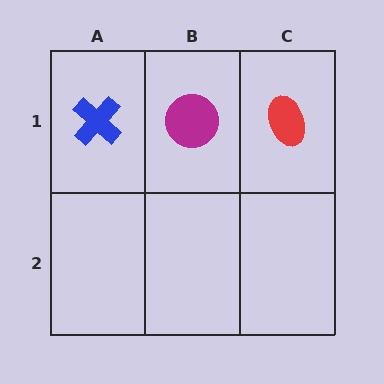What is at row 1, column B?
A magenta circle.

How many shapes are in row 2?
0 shapes.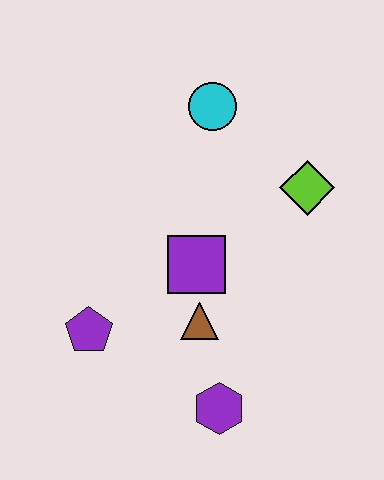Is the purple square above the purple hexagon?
Yes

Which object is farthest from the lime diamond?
The purple pentagon is farthest from the lime diamond.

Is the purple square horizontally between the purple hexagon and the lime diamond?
No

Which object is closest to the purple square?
The brown triangle is closest to the purple square.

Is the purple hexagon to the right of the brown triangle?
Yes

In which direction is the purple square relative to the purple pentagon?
The purple square is to the right of the purple pentagon.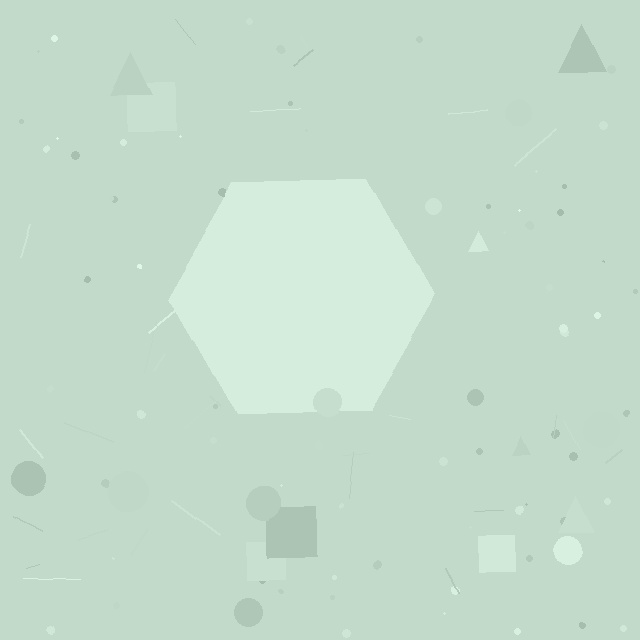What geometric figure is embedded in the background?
A hexagon is embedded in the background.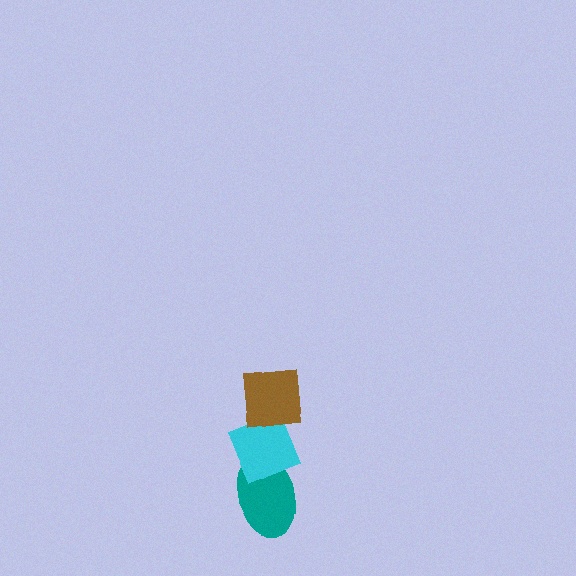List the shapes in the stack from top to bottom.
From top to bottom: the brown square, the cyan diamond, the teal ellipse.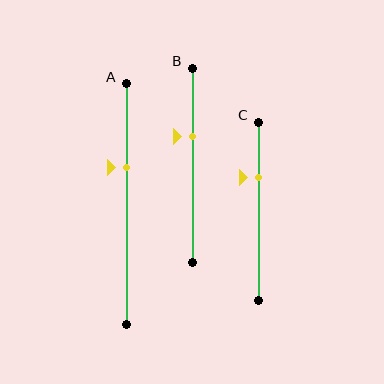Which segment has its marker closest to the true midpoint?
Segment B has its marker closest to the true midpoint.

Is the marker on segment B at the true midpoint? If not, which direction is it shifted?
No, the marker on segment B is shifted upward by about 15% of the segment length.